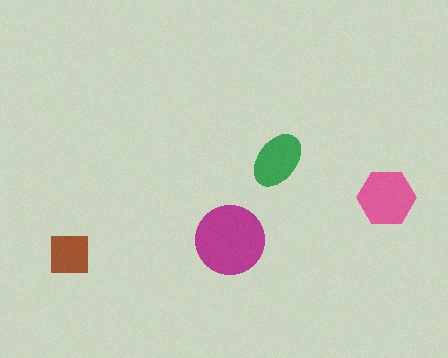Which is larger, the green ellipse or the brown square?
The green ellipse.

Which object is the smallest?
The brown square.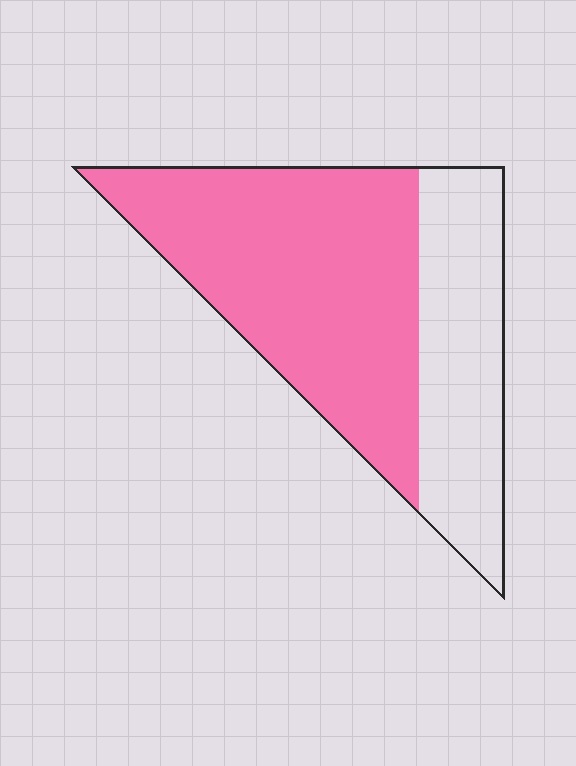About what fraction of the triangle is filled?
About five eighths (5/8).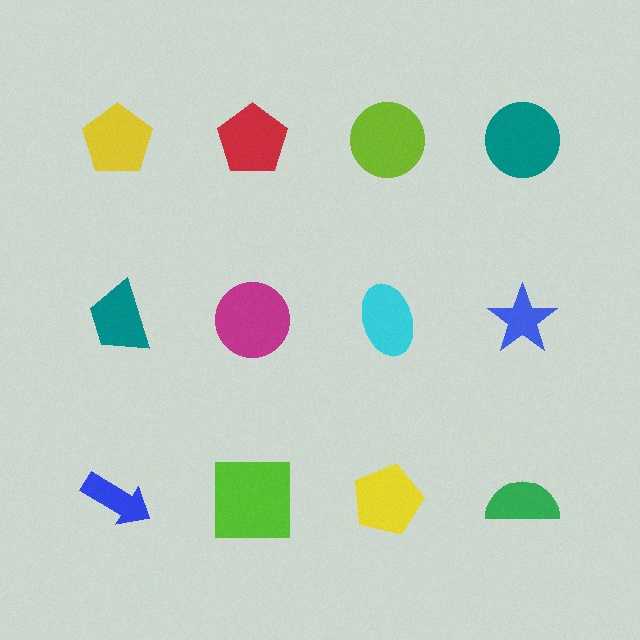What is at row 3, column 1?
A blue arrow.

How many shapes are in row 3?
4 shapes.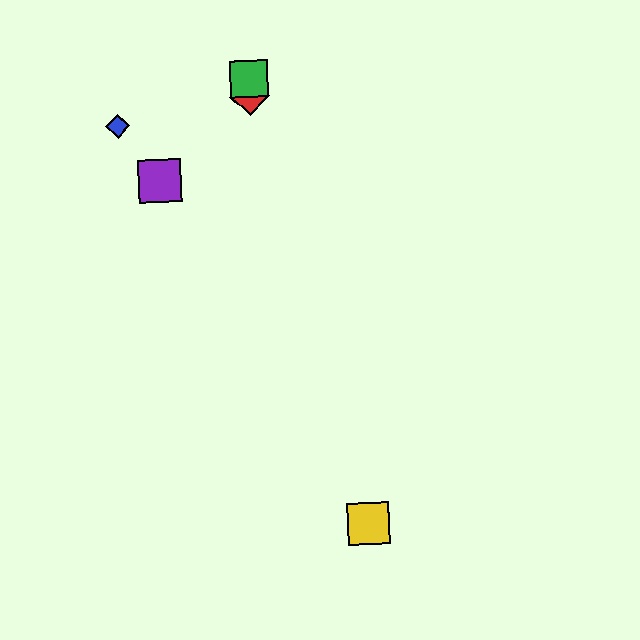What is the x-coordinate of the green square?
The green square is at x≈249.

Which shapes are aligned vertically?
The red diamond, the green square are aligned vertically.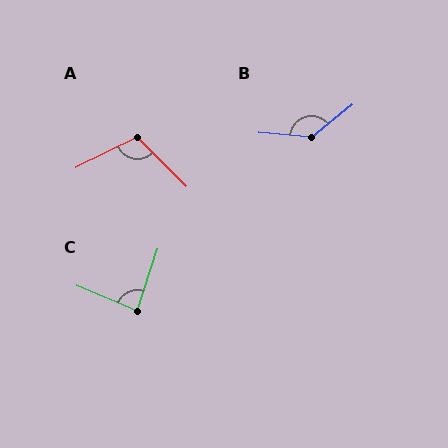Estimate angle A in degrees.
Approximately 109 degrees.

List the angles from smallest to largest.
C (85°), A (109°), B (137°).